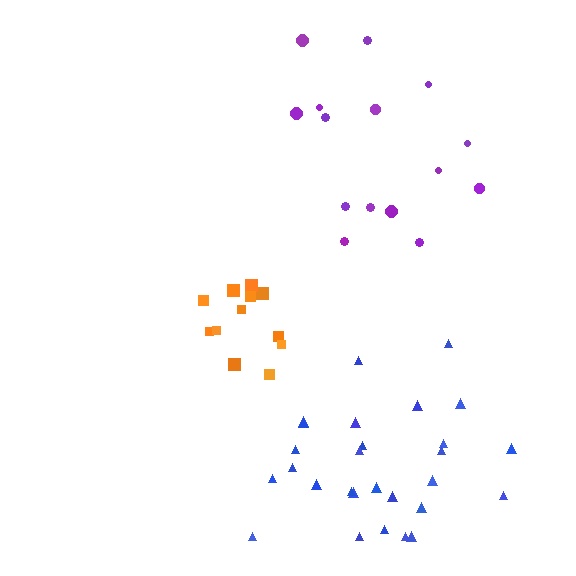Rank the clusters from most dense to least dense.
orange, blue, purple.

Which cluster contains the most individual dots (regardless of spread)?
Blue (28).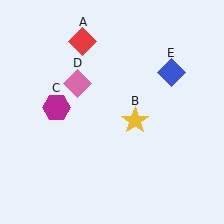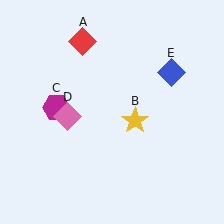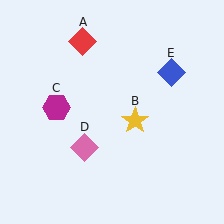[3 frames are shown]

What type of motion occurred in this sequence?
The pink diamond (object D) rotated counterclockwise around the center of the scene.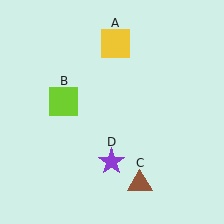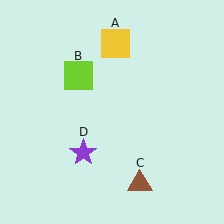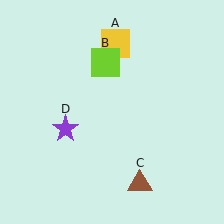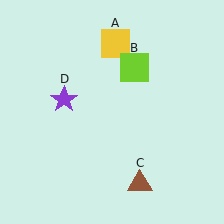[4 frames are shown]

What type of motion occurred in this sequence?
The lime square (object B), purple star (object D) rotated clockwise around the center of the scene.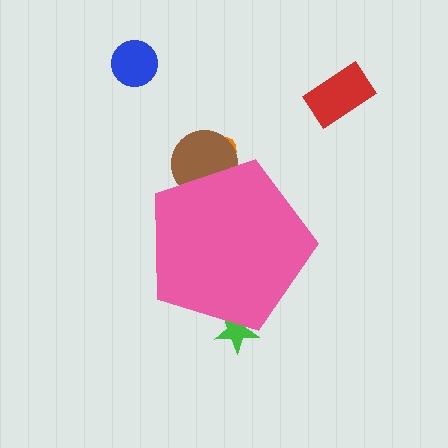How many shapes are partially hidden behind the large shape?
3 shapes are partially hidden.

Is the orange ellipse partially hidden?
Yes, the orange ellipse is partially hidden behind the pink pentagon.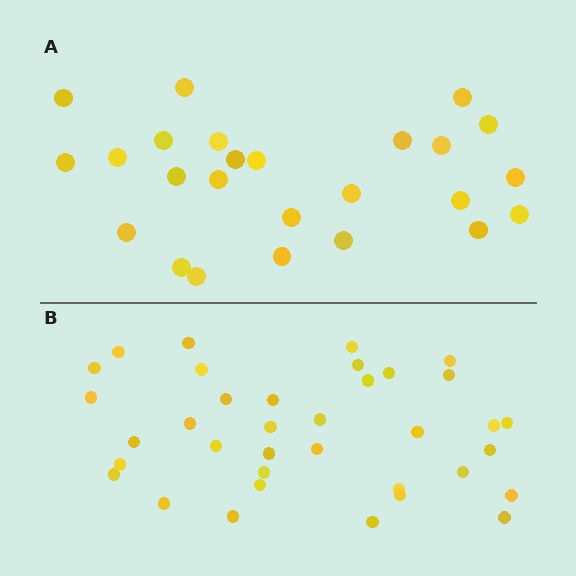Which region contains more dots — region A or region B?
Region B (the bottom region) has more dots.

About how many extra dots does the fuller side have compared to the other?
Region B has roughly 12 or so more dots than region A.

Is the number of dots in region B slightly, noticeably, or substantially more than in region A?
Region B has noticeably more, but not dramatically so. The ratio is roughly 1.4 to 1.